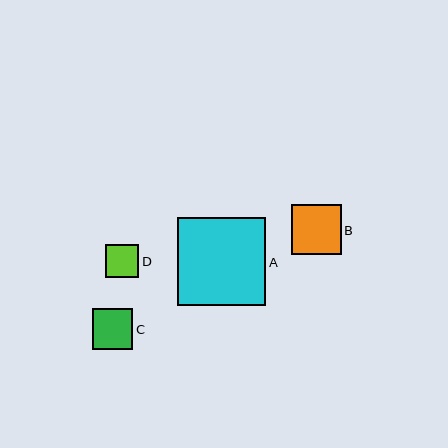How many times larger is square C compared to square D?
Square C is approximately 1.2 times the size of square D.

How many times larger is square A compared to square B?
Square A is approximately 1.8 times the size of square B.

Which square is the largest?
Square A is the largest with a size of approximately 89 pixels.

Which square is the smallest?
Square D is the smallest with a size of approximately 33 pixels.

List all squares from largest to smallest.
From largest to smallest: A, B, C, D.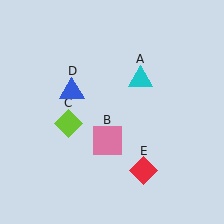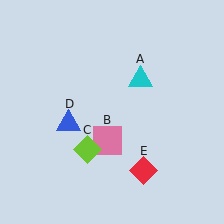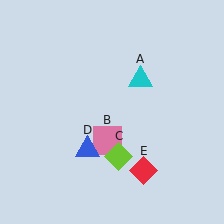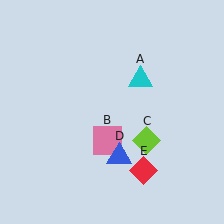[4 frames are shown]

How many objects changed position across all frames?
2 objects changed position: lime diamond (object C), blue triangle (object D).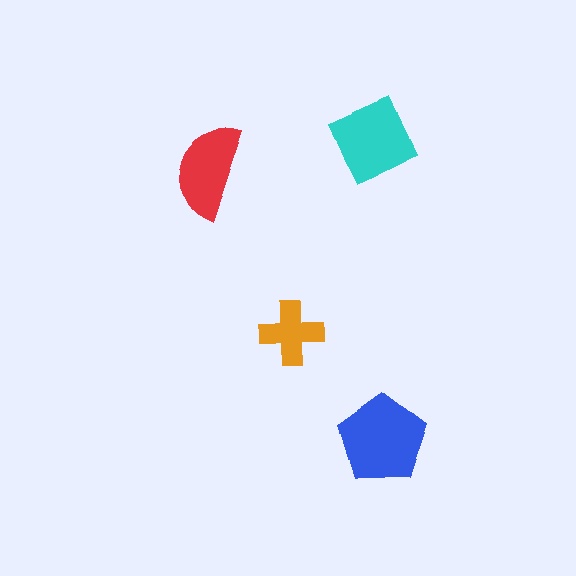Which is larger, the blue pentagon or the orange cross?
The blue pentagon.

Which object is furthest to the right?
The cyan diamond is rightmost.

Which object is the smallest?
The orange cross.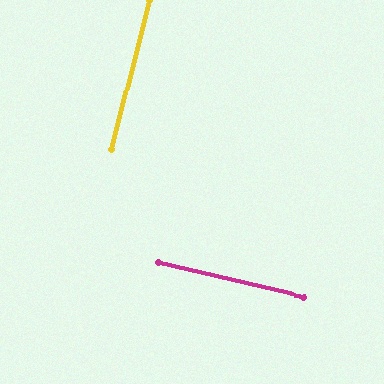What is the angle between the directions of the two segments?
Approximately 89 degrees.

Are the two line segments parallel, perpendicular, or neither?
Perpendicular — they meet at approximately 89°.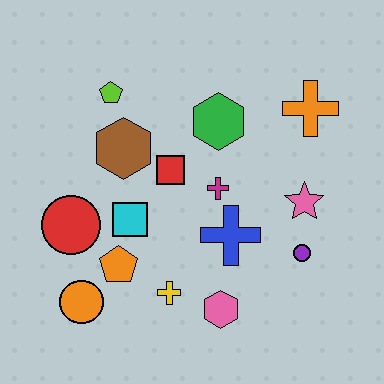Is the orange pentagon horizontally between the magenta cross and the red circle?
Yes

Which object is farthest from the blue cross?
The lime pentagon is farthest from the blue cross.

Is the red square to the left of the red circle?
No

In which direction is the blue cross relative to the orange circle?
The blue cross is to the right of the orange circle.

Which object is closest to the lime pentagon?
The brown hexagon is closest to the lime pentagon.